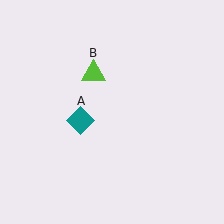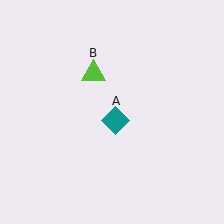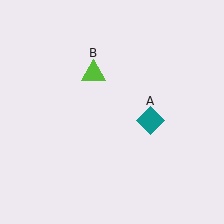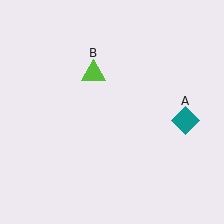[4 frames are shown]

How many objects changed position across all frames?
1 object changed position: teal diamond (object A).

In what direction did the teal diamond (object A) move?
The teal diamond (object A) moved right.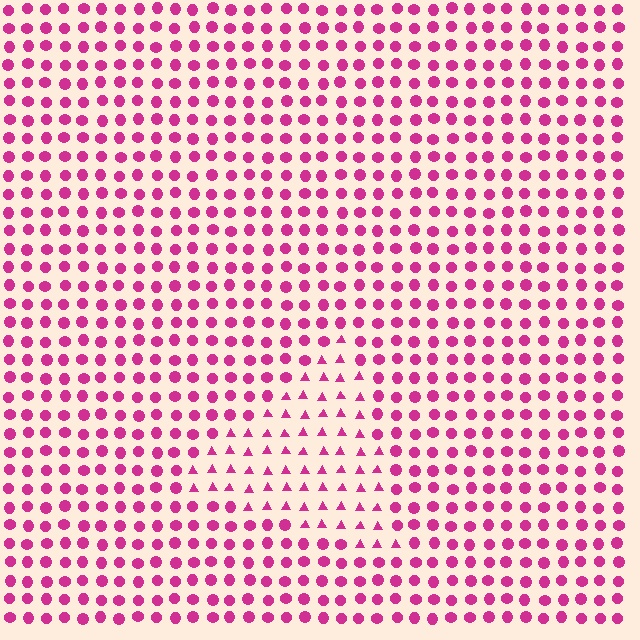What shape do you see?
I see a triangle.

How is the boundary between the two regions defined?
The boundary is defined by a change in element shape: triangles inside vs. circles outside. All elements share the same color and spacing.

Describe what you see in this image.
The image is filled with small magenta elements arranged in a uniform grid. A triangle-shaped region contains triangles, while the surrounding area contains circles. The boundary is defined purely by the change in element shape.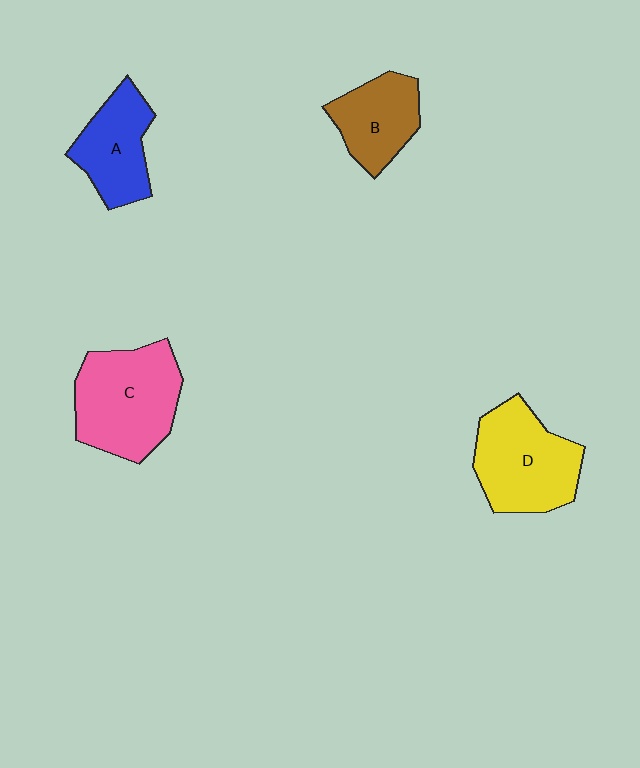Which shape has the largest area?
Shape C (pink).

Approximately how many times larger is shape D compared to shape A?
Approximately 1.4 times.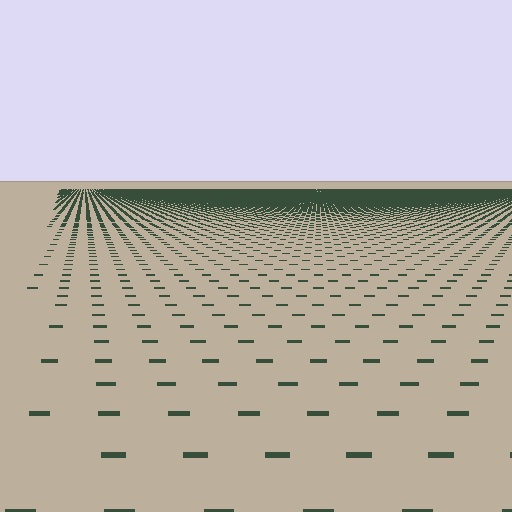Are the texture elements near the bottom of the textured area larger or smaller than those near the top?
Larger. Near the bottom, elements are closer to the viewer and appear at a bigger on-screen size.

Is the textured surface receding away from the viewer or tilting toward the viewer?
The surface is receding away from the viewer. Texture elements get smaller and denser toward the top.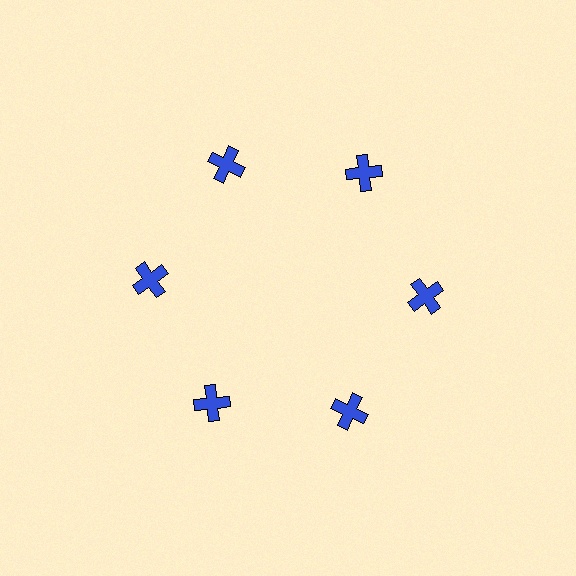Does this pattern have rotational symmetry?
Yes, this pattern has 6-fold rotational symmetry. It looks the same after rotating 60 degrees around the center.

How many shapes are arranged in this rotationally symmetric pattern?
There are 6 shapes, arranged in 6 groups of 1.